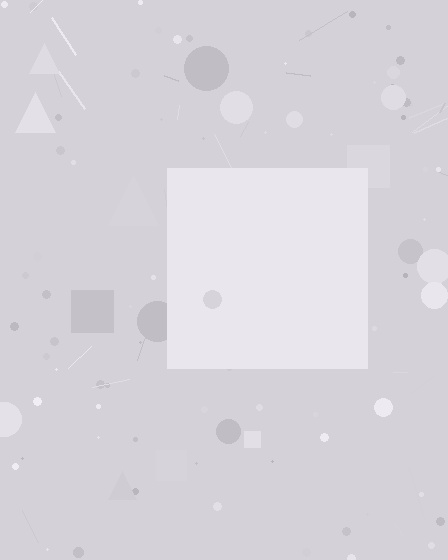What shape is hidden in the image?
A square is hidden in the image.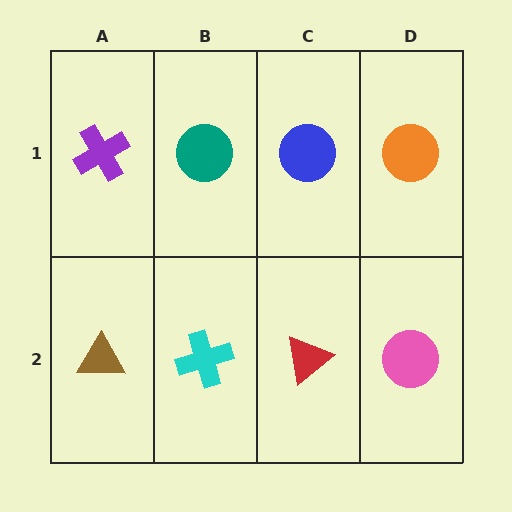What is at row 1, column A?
A purple cross.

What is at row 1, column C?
A blue circle.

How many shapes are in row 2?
4 shapes.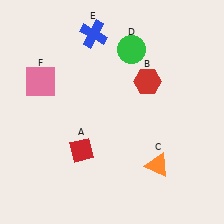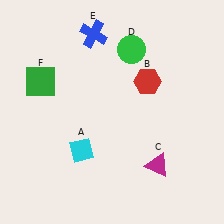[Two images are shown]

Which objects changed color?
A changed from red to cyan. C changed from orange to magenta. F changed from pink to green.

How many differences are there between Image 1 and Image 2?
There are 3 differences between the two images.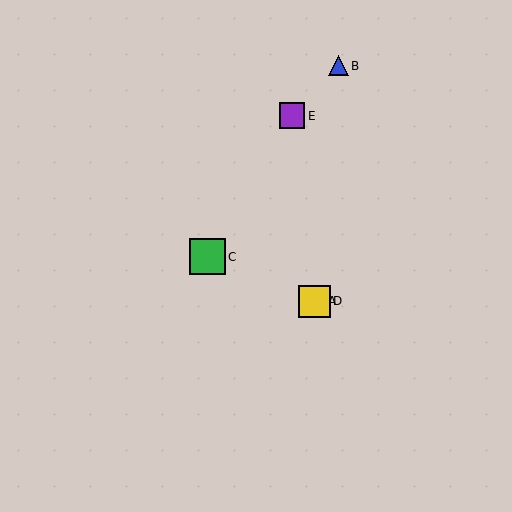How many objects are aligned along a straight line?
3 objects (A, C, D) are aligned along a straight line.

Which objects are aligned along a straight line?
Objects A, C, D are aligned along a straight line.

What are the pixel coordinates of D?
Object D is at (315, 301).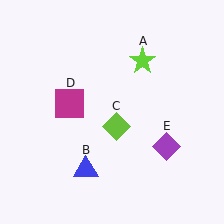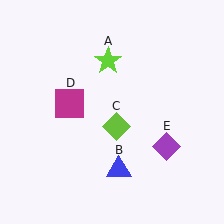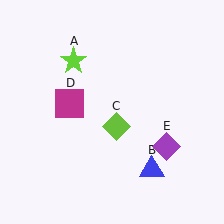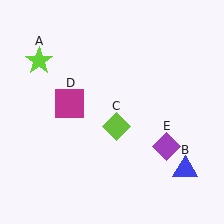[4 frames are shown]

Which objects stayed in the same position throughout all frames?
Lime diamond (object C) and magenta square (object D) and purple diamond (object E) remained stationary.